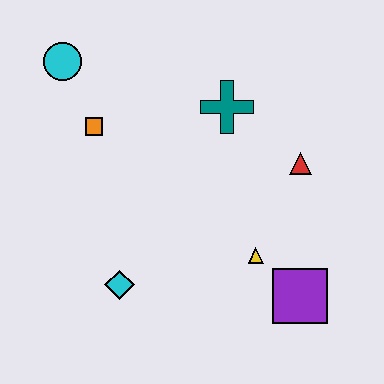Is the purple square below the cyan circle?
Yes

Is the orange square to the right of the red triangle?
No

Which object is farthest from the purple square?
The cyan circle is farthest from the purple square.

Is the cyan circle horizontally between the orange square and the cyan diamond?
No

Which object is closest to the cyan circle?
The orange square is closest to the cyan circle.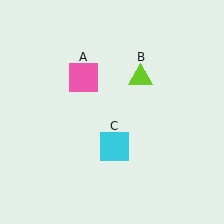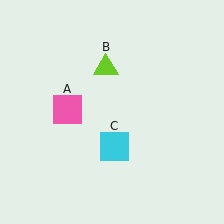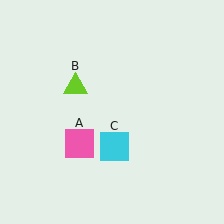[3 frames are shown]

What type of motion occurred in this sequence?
The pink square (object A), lime triangle (object B) rotated counterclockwise around the center of the scene.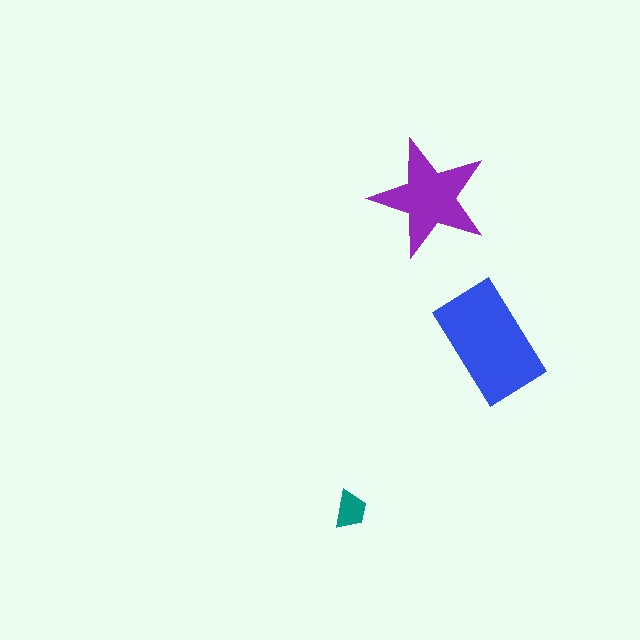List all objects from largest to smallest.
The blue rectangle, the purple star, the teal trapezoid.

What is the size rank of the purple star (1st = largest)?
2nd.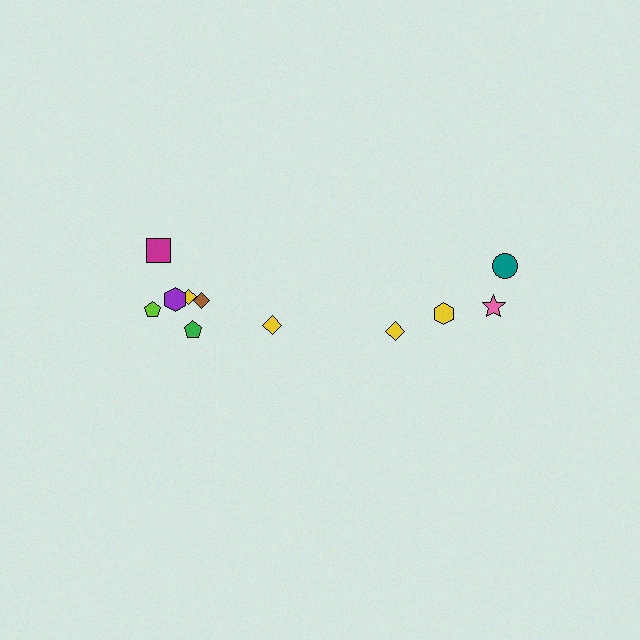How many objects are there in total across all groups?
There are 11 objects.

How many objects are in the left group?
There are 7 objects.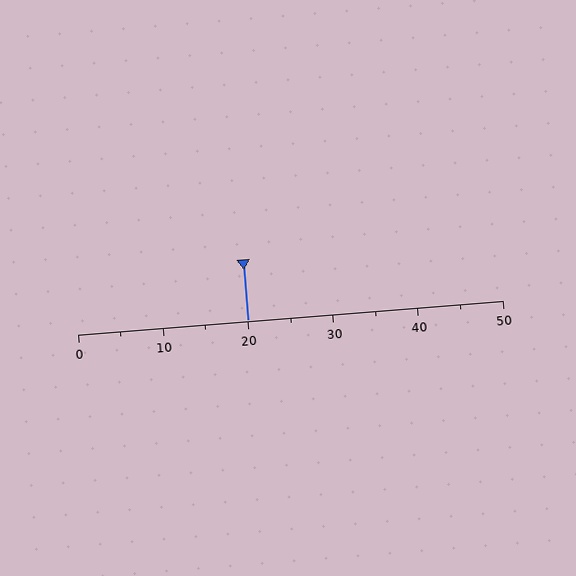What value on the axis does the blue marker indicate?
The marker indicates approximately 20.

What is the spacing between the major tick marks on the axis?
The major ticks are spaced 10 apart.